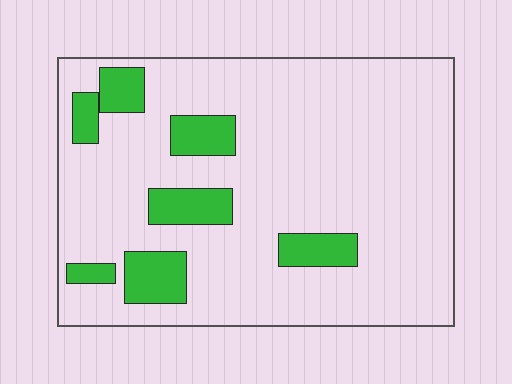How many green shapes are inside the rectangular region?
7.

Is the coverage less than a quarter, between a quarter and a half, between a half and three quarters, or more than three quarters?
Less than a quarter.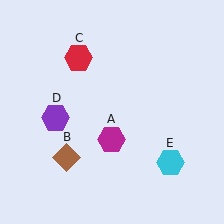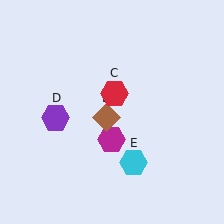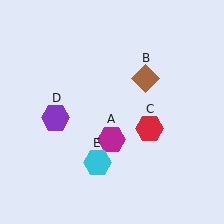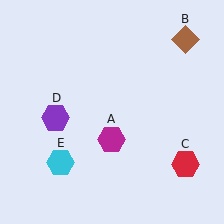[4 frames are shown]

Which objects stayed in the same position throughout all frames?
Magenta hexagon (object A) and purple hexagon (object D) remained stationary.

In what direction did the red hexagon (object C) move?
The red hexagon (object C) moved down and to the right.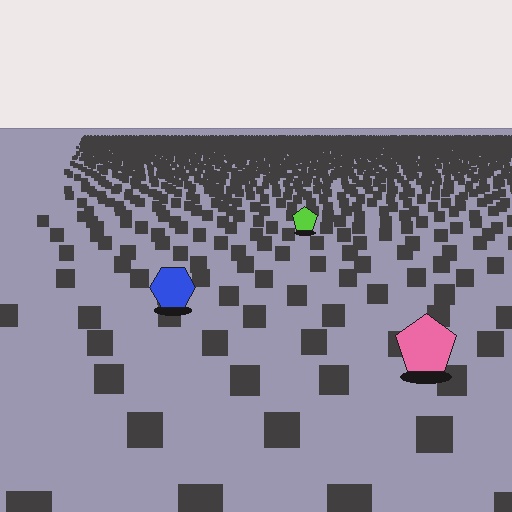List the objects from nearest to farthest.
From nearest to farthest: the pink pentagon, the blue hexagon, the lime pentagon.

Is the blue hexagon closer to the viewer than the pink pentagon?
No. The pink pentagon is closer — you can tell from the texture gradient: the ground texture is coarser near it.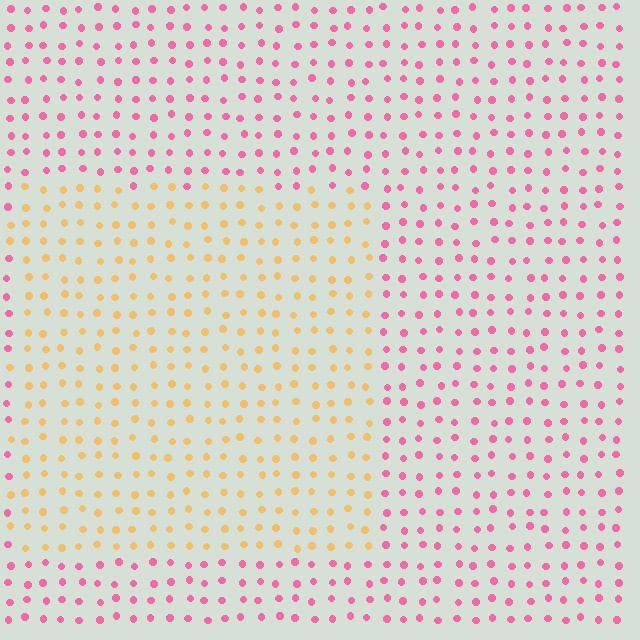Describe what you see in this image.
The image is filled with small pink elements in a uniform arrangement. A rectangle-shaped region is visible where the elements are tinted to a slightly different hue, forming a subtle color boundary.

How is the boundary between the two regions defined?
The boundary is defined purely by a slight shift in hue (about 66 degrees). Spacing, size, and orientation are identical on both sides.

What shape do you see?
I see a rectangle.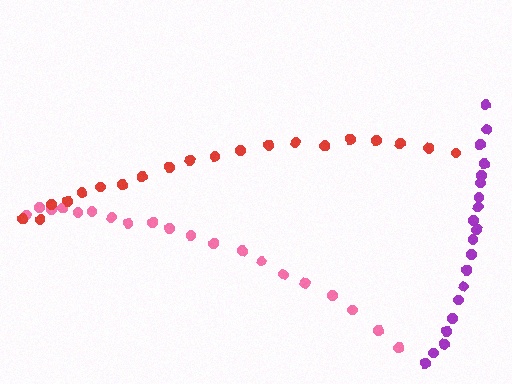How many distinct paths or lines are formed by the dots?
There are 3 distinct paths.